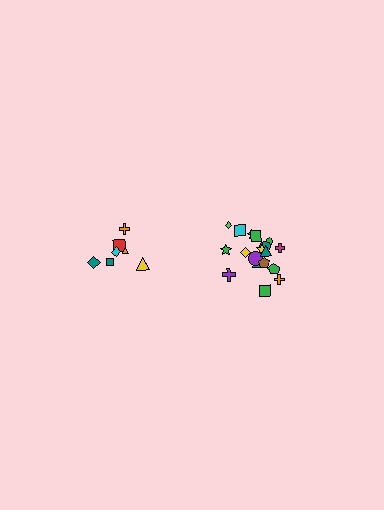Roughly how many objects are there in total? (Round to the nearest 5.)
Roughly 25 objects in total.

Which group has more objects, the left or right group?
The right group.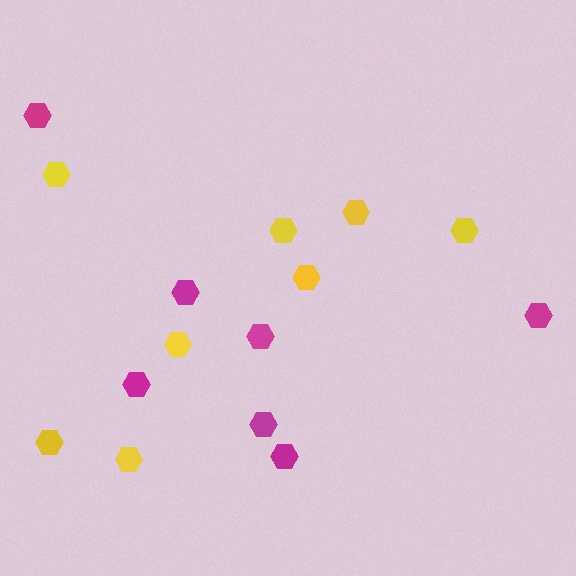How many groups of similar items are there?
There are 2 groups: one group of magenta hexagons (7) and one group of yellow hexagons (8).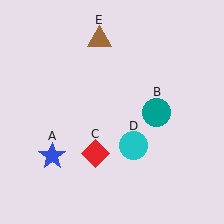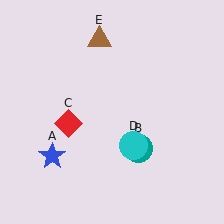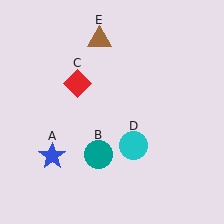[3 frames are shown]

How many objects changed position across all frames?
2 objects changed position: teal circle (object B), red diamond (object C).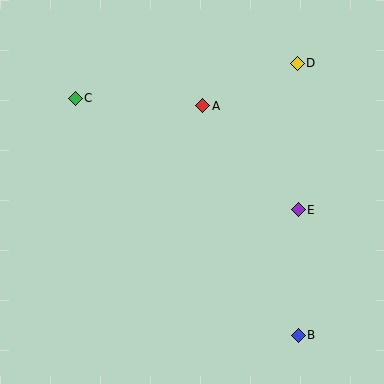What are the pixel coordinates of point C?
Point C is at (75, 98).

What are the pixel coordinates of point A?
Point A is at (203, 106).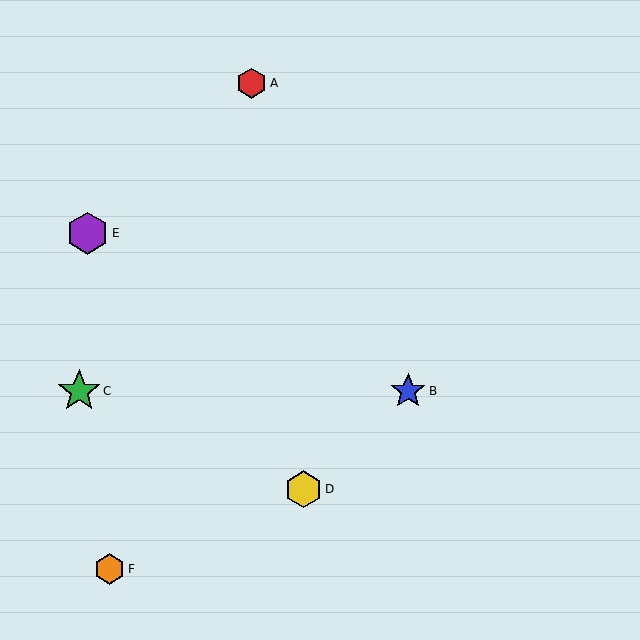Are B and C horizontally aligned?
Yes, both are at y≈391.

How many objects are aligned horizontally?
2 objects (B, C) are aligned horizontally.